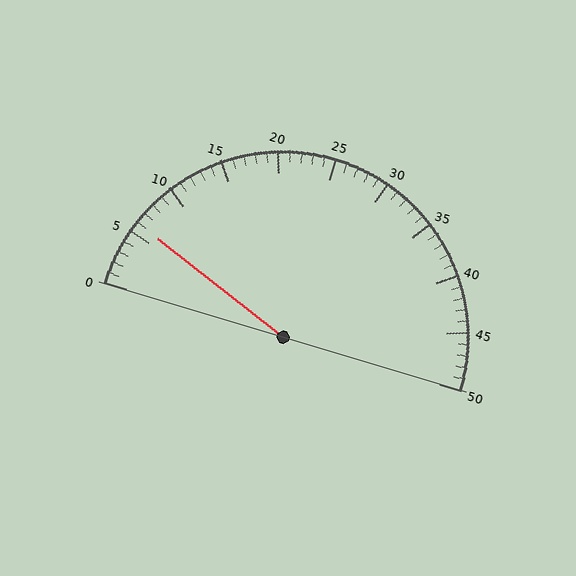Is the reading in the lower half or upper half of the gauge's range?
The reading is in the lower half of the range (0 to 50).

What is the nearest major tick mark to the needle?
The nearest major tick mark is 5.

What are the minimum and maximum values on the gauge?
The gauge ranges from 0 to 50.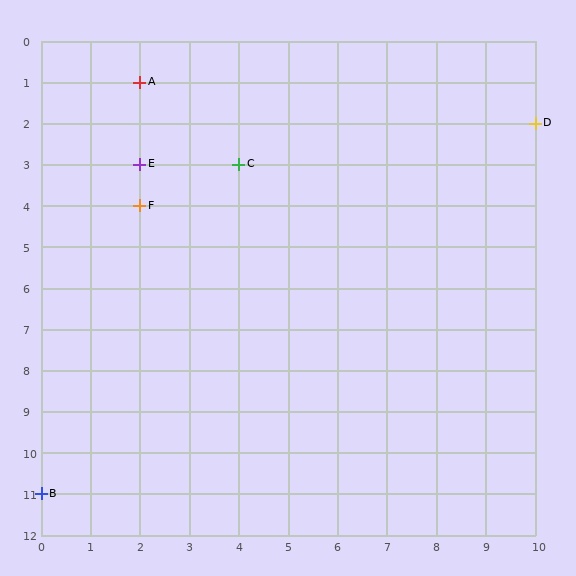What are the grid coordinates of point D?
Point D is at grid coordinates (10, 2).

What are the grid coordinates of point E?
Point E is at grid coordinates (2, 3).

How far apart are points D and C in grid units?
Points D and C are 6 columns and 1 row apart (about 6.1 grid units diagonally).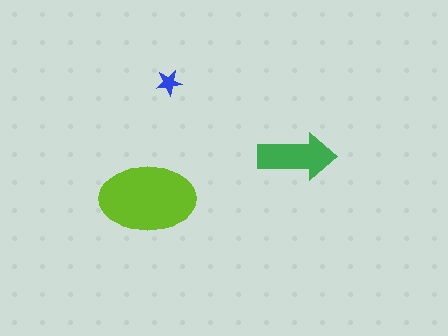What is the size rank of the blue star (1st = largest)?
3rd.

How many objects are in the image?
There are 3 objects in the image.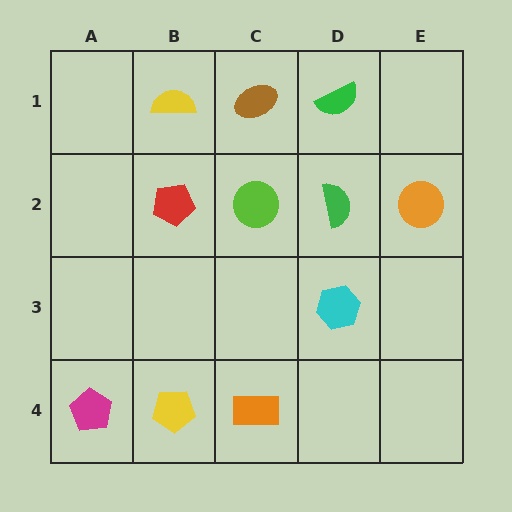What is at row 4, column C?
An orange rectangle.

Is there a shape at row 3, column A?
No, that cell is empty.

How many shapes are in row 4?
3 shapes.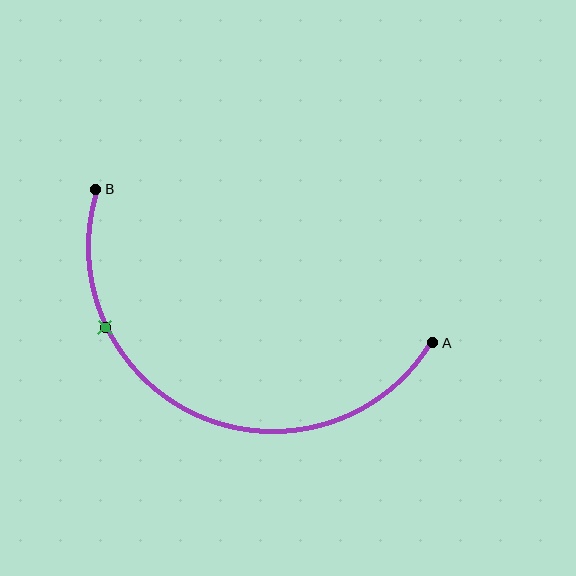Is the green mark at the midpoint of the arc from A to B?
No. The green mark lies on the arc but is closer to endpoint B. The arc midpoint would be at the point on the curve equidistant along the arc from both A and B.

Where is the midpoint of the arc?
The arc midpoint is the point on the curve farthest from the straight line joining A and B. It sits below that line.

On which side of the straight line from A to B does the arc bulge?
The arc bulges below the straight line connecting A and B.